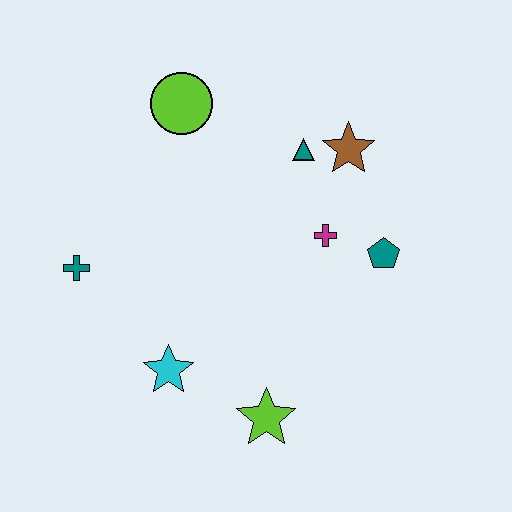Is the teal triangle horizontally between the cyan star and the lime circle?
No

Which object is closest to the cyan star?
The lime star is closest to the cyan star.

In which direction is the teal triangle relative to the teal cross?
The teal triangle is to the right of the teal cross.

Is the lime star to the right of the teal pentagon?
No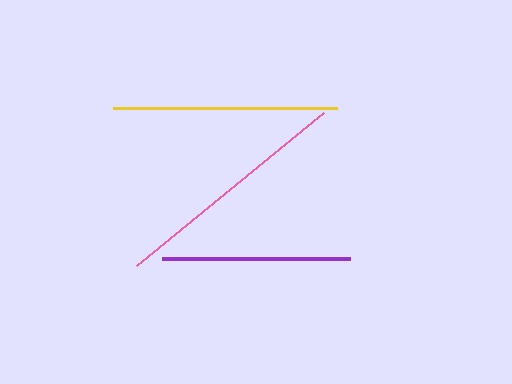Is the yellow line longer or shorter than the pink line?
The pink line is longer than the yellow line.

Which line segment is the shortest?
The purple line is the shortest at approximately 188 pixels.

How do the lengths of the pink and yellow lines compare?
The pink and yellow lines are approximately the same length.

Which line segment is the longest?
The pink line is the longest at approximately 242 pixels.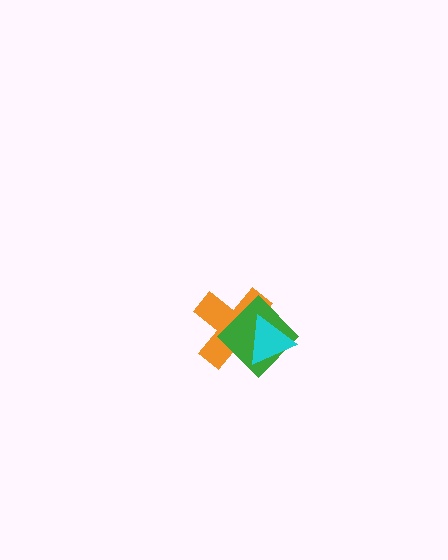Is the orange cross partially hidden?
Yes, it is partially covered by another shape.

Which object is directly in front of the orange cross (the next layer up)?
The green diamond is directly in front of the orange cross.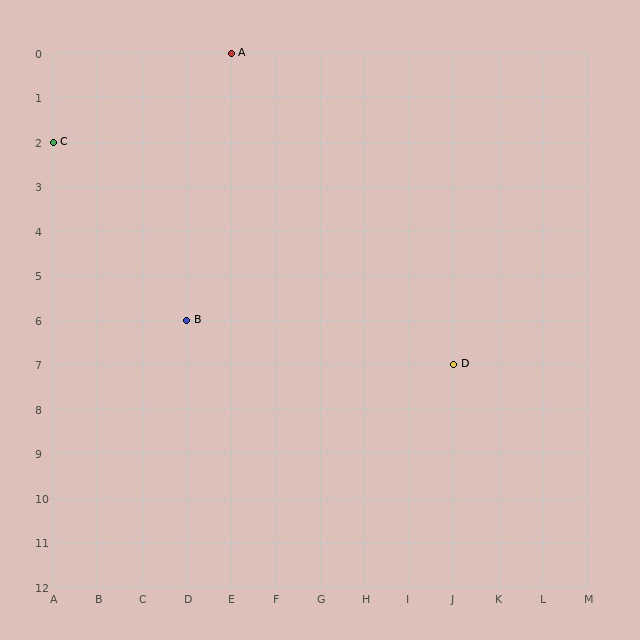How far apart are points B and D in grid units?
Points B and D are 6 columns and 1 row apart (about 6.1 grid units diagonally).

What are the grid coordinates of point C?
Point C is at grid coordinates (A, 2).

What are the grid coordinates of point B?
Point B is at grid coordinates (D, 6).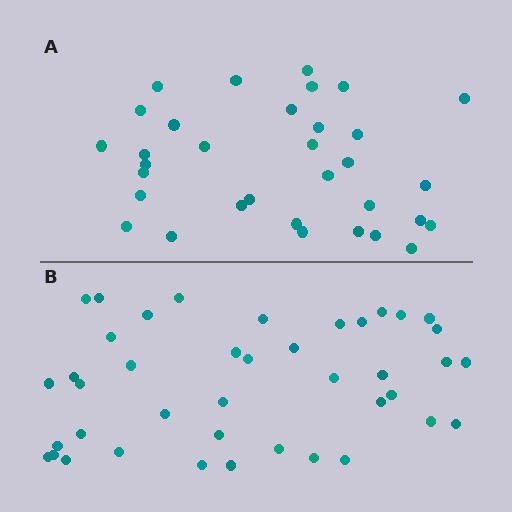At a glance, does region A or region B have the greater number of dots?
Region B (the bottom region) has more dots.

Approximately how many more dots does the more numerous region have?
Region B has roughly 8 or so more dots than region A.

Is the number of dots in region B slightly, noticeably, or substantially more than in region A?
Region B has only slightly more — the two regions are fairly close. The ratio is roughly 1.2 to 1.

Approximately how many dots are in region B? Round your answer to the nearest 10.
About 40 dots. (The exact count is 41, which rounds to 40.)